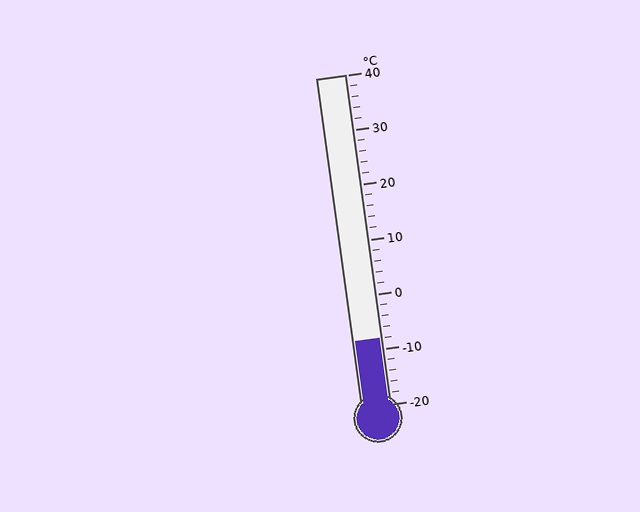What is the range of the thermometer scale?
The thermometer scale ranges from -20°C to 40°C.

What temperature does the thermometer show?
The thermometer shows approximately -8°C.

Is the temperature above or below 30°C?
The temperature is below 30°C.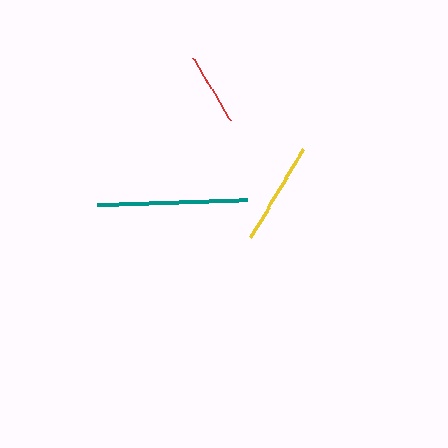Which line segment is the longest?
The teal line is the longest at approximately 150 pixels.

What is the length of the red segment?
The red segment is approximately 72 pixels long.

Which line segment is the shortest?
The red line is the shortest at approximately 72 pixels.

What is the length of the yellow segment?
The yellow segment is approximately 102 pixels long.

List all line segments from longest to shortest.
From longest to shortest: teal, yellow, red.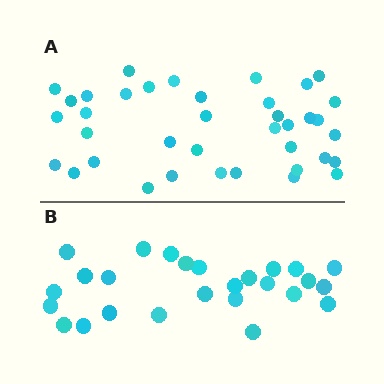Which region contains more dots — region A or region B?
Region A (the top region) has more dots.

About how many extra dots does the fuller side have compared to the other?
Region A has roughly 12 or so more dots than region B.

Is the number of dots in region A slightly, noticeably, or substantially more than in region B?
Region A has substantially more. The ratio is roughly 1.5 to 1.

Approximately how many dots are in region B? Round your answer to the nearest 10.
About 30 dots. (The exact count is 26, which rounds to 30.)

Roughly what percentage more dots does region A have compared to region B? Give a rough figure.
About 45% more.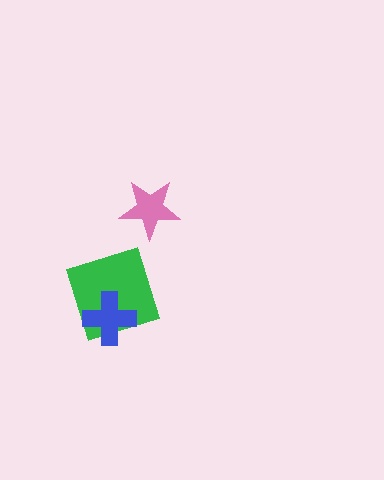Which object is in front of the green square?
The blue cross is in front of the green square.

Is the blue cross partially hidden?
No, no other shape covers it.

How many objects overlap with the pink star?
0 objects overlap with the pink star.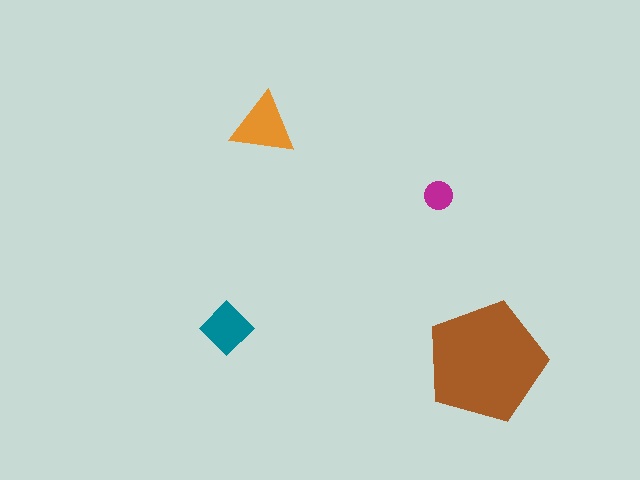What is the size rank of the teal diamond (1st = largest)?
3rd.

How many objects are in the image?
There are 4 objects in the image.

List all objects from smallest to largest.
The magenta circle, the teal diamond, the orange triangle, the brown pentagon.